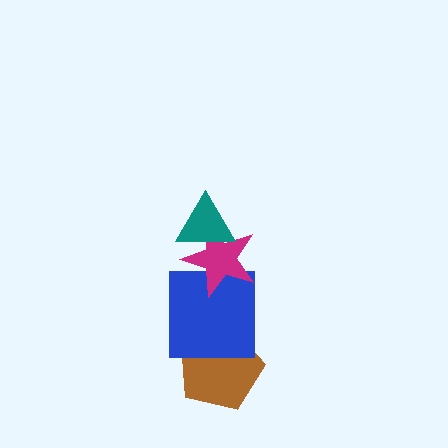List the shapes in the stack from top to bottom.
From top to bottom: the teal triangle, the magenta star, the blue square, the brown pentagon.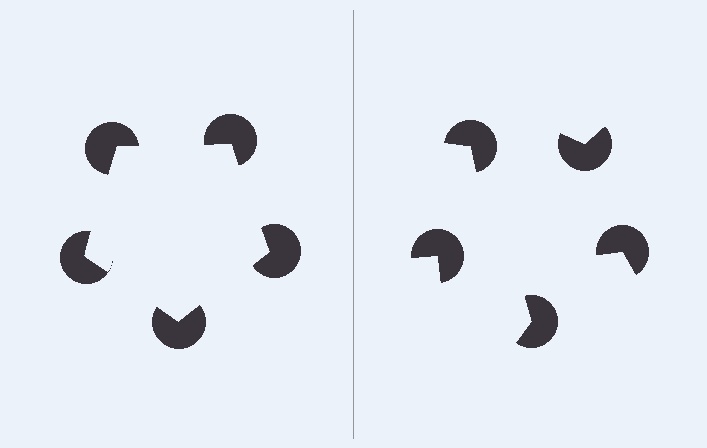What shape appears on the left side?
An illusory pentagon.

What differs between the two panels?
The pac-man discs are positioned identically on both sides; only the wedge orientations differ. On the left they align to a pentagon; on the right they are misaligned.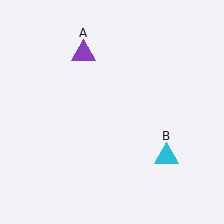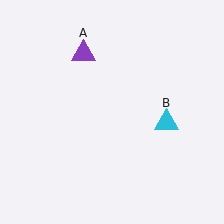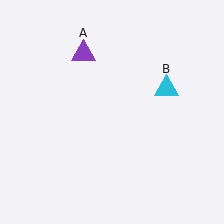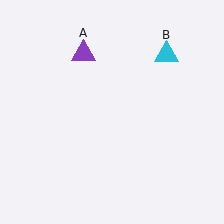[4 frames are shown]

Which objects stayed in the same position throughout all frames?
Purple triangle (object A) remained stationary.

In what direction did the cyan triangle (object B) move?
The cyan triangle (object B) moved up.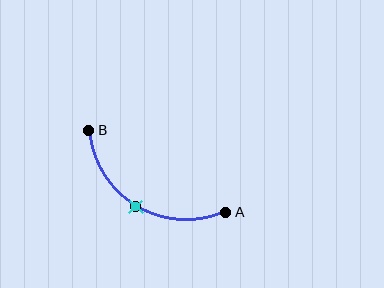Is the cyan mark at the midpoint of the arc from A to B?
Yes. The cyan mark lies on the arc at equal arc-length from both A and B — it is the arc midpoint.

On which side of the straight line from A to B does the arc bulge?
The arc bulges below the straight line connecting A and B.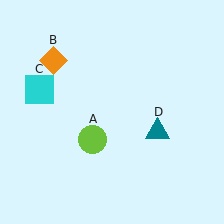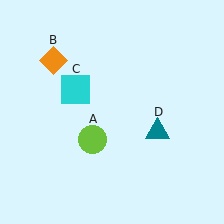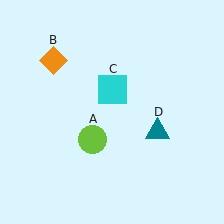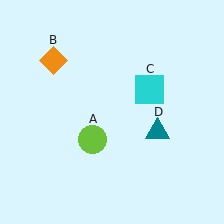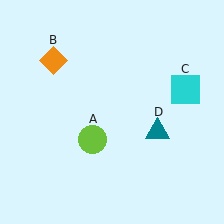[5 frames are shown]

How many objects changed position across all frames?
1 object changed position: cyan square (object C).